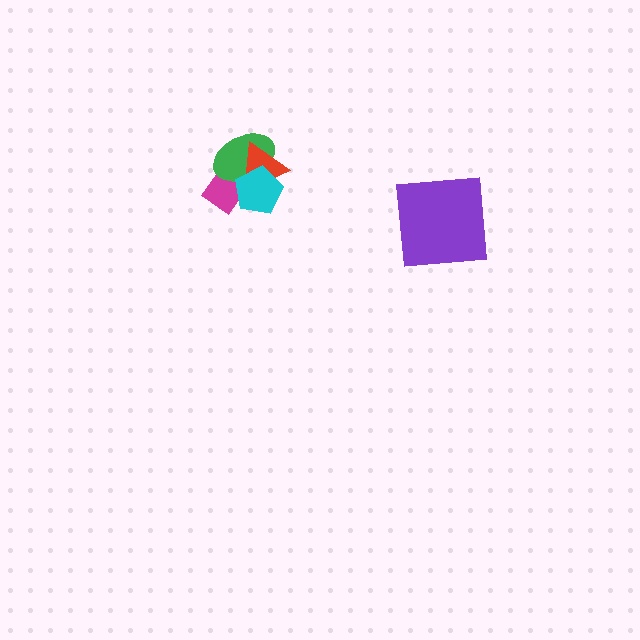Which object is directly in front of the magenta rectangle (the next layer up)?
The green ellipse is directly in front of the magenta rectangle.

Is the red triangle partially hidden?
Yes, it is partially covered by another shape.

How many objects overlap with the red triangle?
3 objects overlap with the red triangle.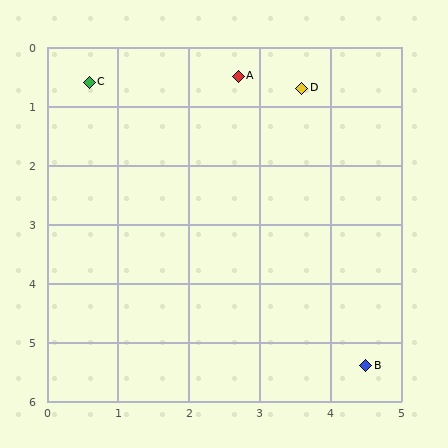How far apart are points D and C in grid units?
Points D and C are about 3.0 grid units apart.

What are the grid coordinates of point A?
Point A is at approximately (2.7, 0.5).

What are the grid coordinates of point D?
Point D is at approximately (3.6, 0.7).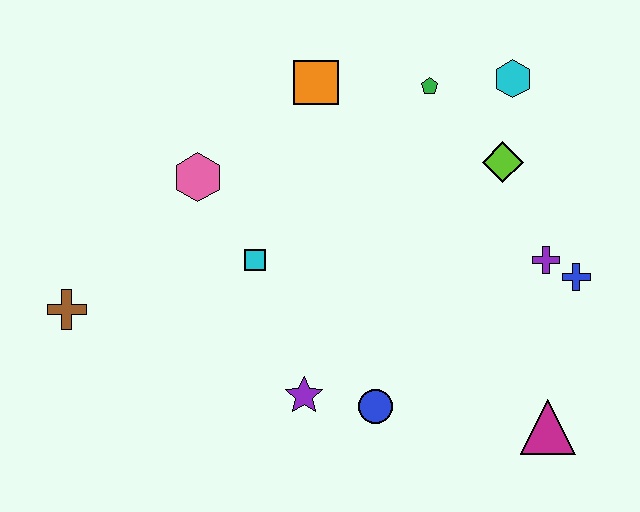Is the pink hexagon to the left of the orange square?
Yes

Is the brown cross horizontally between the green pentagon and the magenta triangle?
No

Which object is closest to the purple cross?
The blue cross is closest to the purple cross.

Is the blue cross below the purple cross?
Yes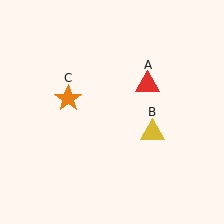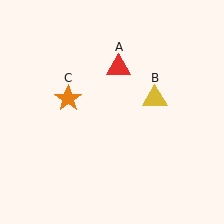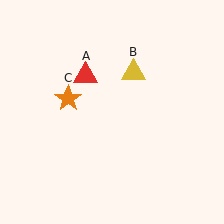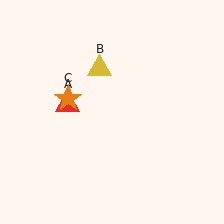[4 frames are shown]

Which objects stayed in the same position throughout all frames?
Orange star (object C) remained stationary.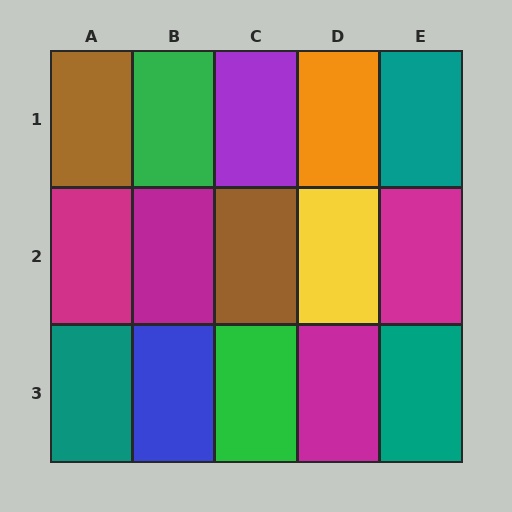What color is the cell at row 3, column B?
Blue.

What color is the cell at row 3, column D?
Magenta.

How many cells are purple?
1 cell is purple.